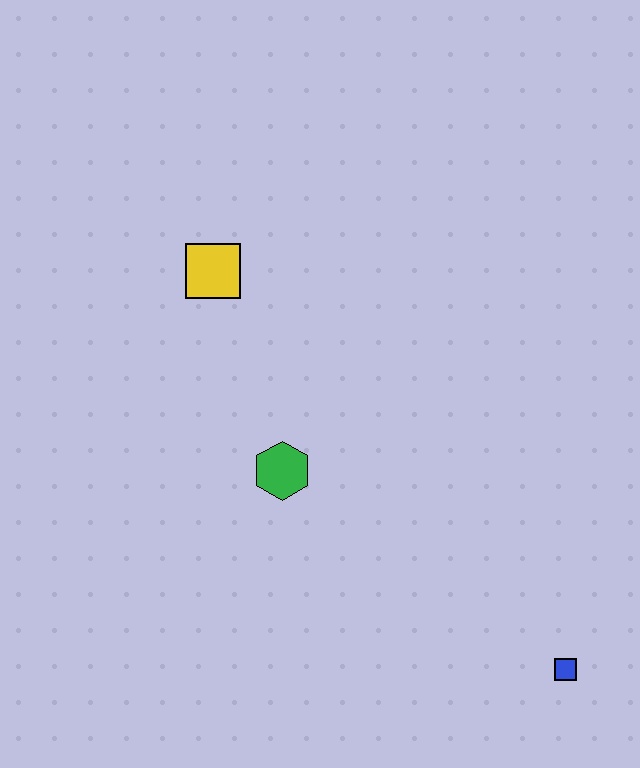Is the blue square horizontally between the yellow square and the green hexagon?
No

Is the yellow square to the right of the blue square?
No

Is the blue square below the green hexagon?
Yes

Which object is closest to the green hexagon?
The yellow square is closest to the green hexagon.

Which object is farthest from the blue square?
The yellow square is farthest from the blue square.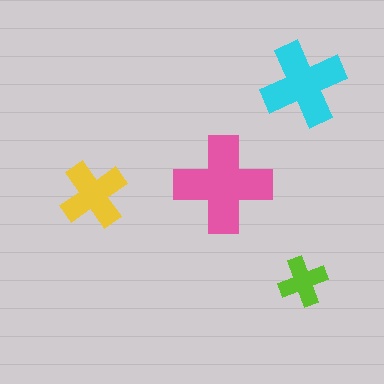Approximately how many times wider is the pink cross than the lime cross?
About 2 times wider.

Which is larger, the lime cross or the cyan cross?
The cyan one.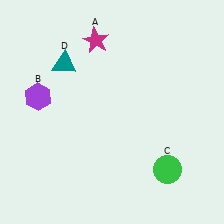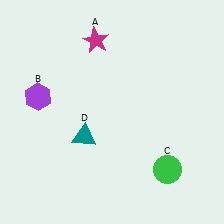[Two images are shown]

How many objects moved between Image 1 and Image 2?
1 object moved between the two images.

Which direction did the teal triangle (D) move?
The teal triangle (D) moved down.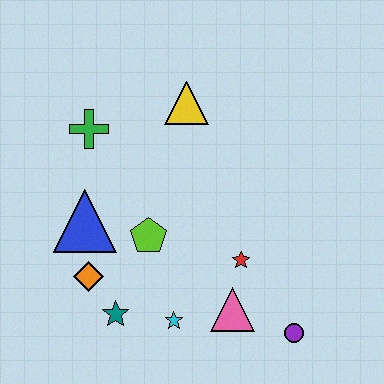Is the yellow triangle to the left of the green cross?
No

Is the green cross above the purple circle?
Yes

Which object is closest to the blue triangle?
The orange diamond is closest to the blue triangle.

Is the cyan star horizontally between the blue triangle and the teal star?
No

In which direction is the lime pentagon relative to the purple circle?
The lime pentagon is to the left of the purple circle.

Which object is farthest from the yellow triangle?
The purple circle is farthest from the yellow triangle.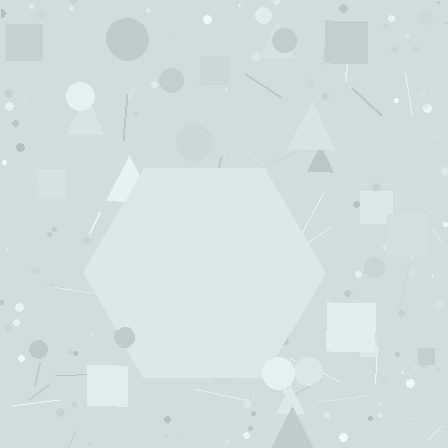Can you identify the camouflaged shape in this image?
The camouflaged shape is a hexagon.